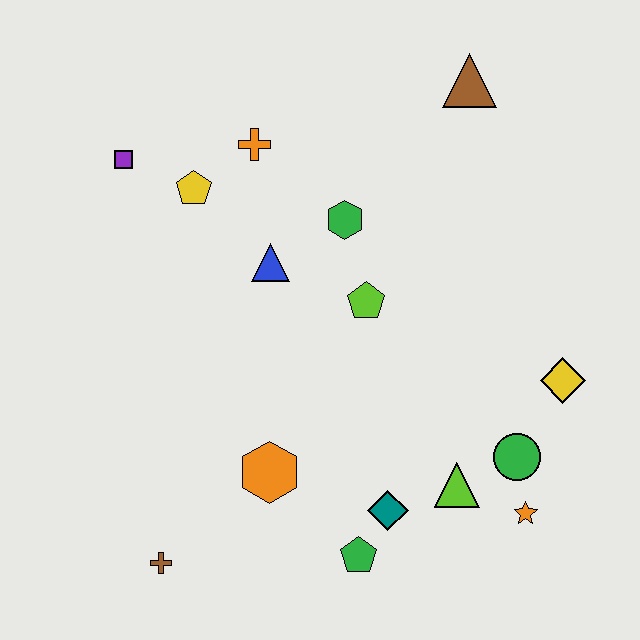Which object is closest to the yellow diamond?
The green circle is closest to the yellow diamond.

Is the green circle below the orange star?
No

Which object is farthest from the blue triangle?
The orange star is farthest from the blue triangle.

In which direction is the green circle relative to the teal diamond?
The green circle is to the right of the teal diamond.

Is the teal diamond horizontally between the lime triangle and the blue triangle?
Yes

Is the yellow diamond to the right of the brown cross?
Yes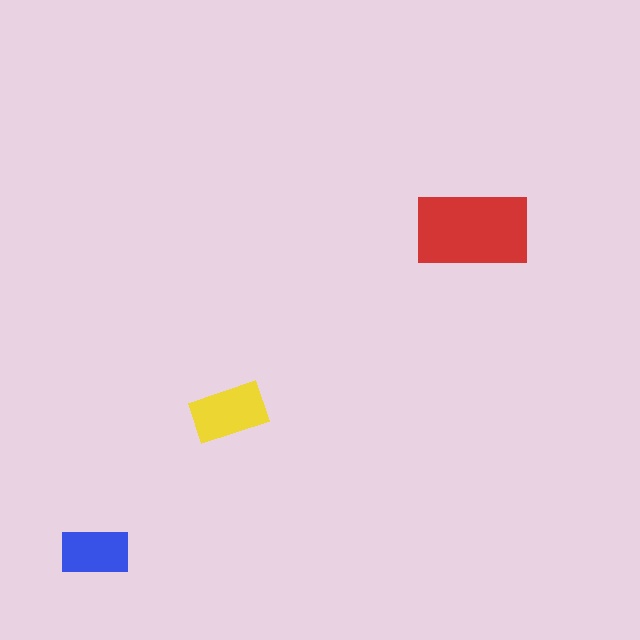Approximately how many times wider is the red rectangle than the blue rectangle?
About 1.5 times wider.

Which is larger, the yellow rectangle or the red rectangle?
The red one.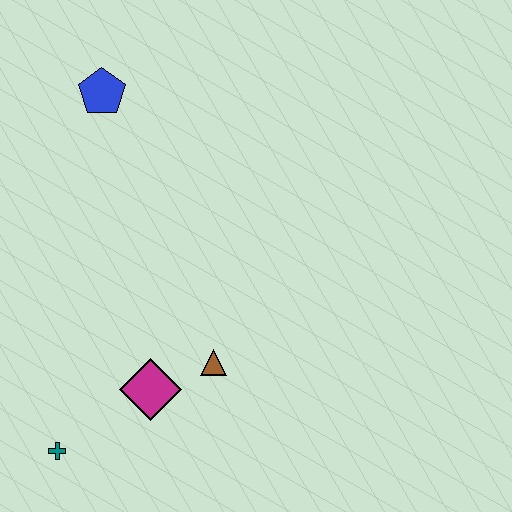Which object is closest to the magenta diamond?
The brown triangle is closest to the magenta diamond.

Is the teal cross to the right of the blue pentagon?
No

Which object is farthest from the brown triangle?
The blue pentagon is farthest from the brown triangle.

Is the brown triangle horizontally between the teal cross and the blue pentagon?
No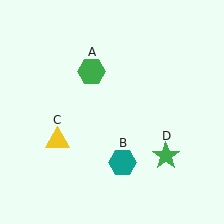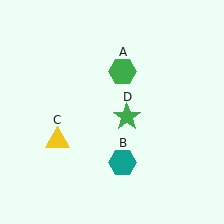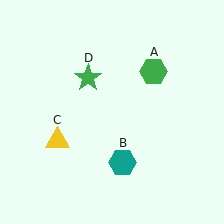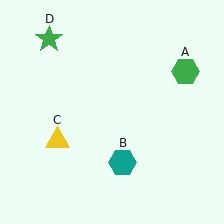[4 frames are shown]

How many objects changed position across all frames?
2 objects changed position: green hexagon (object A), green star (object D).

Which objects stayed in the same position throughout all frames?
Teal hexagon (object B) and yellow triangle (object C) remained stationary.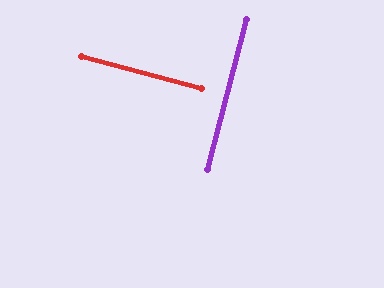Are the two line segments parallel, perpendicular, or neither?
Perpendicular — they meet at approximately 90°.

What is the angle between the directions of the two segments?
Approximately 90 degrees.